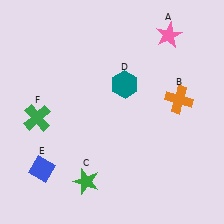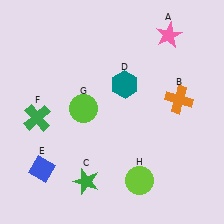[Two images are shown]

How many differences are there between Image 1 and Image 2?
There are 2 differences between the two images.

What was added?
A lime circle (G), a lime circle (H) were added in Image 2.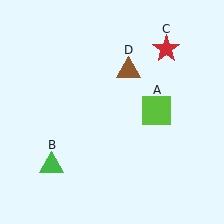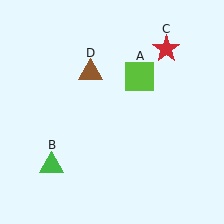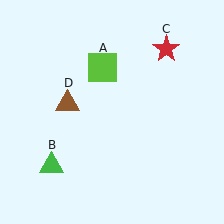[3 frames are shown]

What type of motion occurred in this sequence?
The lime square (object A), brown triangle (object D) rotated counterclockwise around the center of the scene.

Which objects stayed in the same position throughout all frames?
Green triangle (object B) and red star (object C) remained stationary.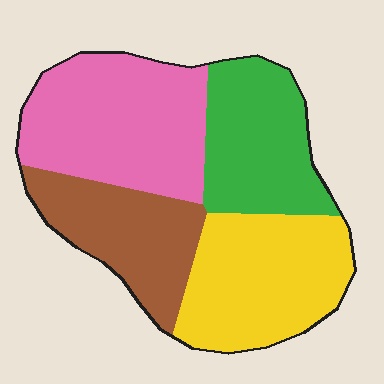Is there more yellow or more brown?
Yellow.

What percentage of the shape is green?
Green takes up about one fifth (1/5) of the shape.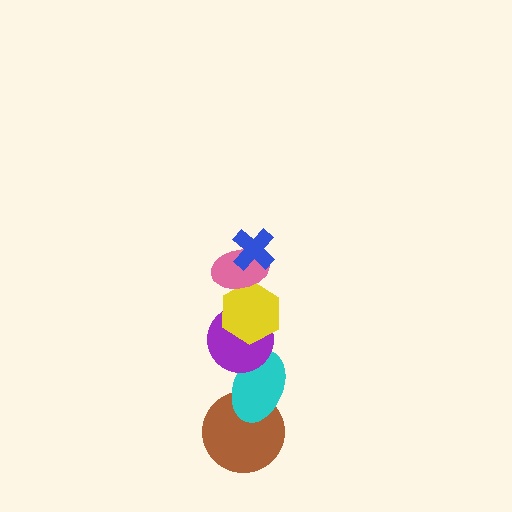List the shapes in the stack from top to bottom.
From top to bottom: the blue cross, the pink ellipse, the yellow hexagon, the purple circle, the cyan ellipse, the brown circle.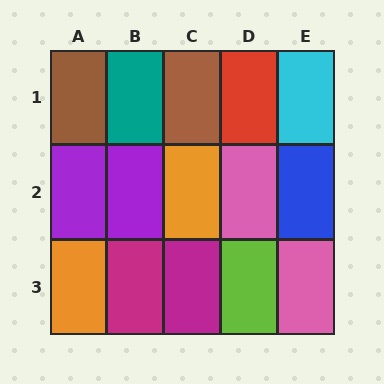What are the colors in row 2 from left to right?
Purple, purple, orange, pink, blue.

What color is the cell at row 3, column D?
Lime.